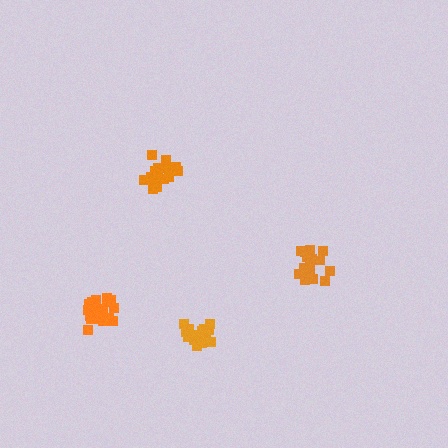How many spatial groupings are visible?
There are 4 spatial groupings.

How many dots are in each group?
Group 1: 19 dots, Group 2: 20 dots, Group 3: 16 dots, Group 4: 19 dots (74 total).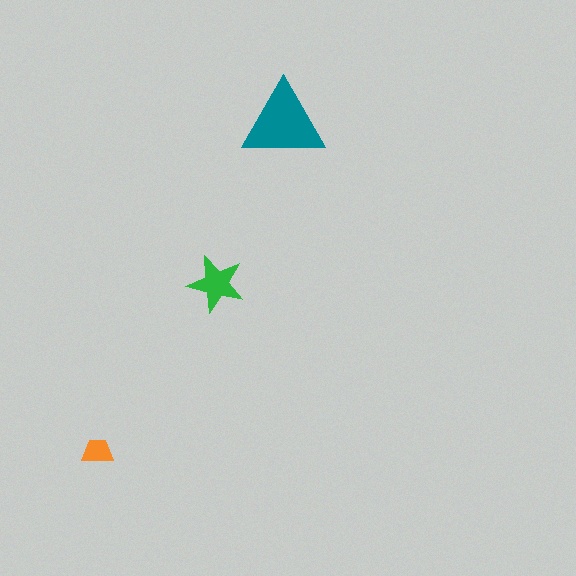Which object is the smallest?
The orange trapezoid.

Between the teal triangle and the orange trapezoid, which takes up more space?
The teal triangle.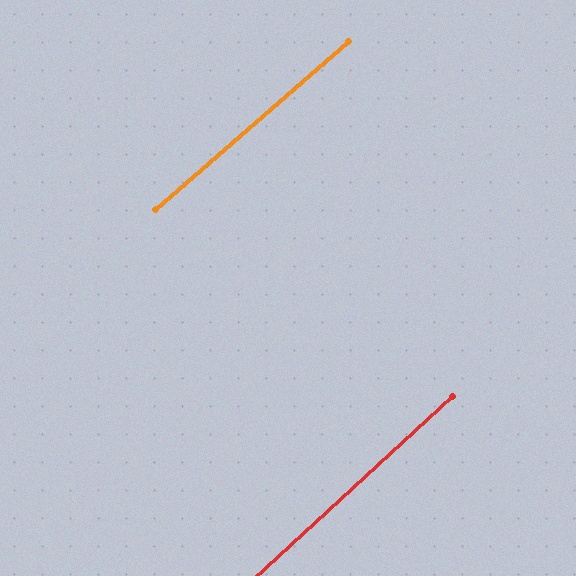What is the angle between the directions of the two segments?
Approximately 2 degrees.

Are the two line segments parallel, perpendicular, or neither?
Parallel — their directions differ by only 1.7°.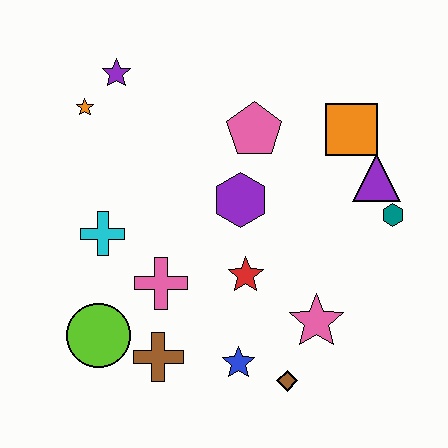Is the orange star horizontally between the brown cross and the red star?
No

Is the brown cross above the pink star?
No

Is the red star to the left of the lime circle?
No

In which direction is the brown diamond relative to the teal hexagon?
The brown diamond is below the teal hexagon.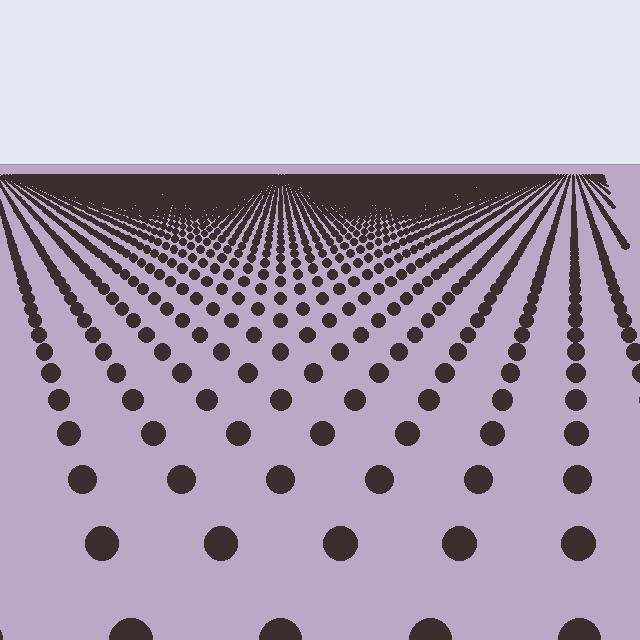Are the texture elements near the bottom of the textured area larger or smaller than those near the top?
Larger. Near the bottom, elements are closer to the viewer and appear at a bigger on-screen size.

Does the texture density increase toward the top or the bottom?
Density increases toward the top.